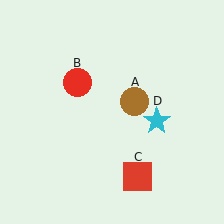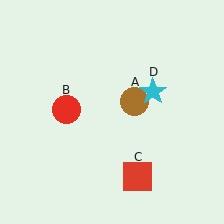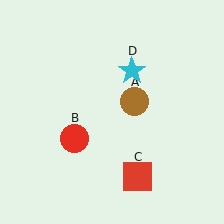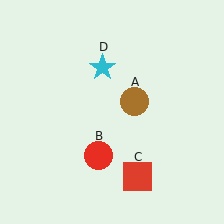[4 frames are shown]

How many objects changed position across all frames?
2 objects changed position: red circle (object B), cyan star (object D).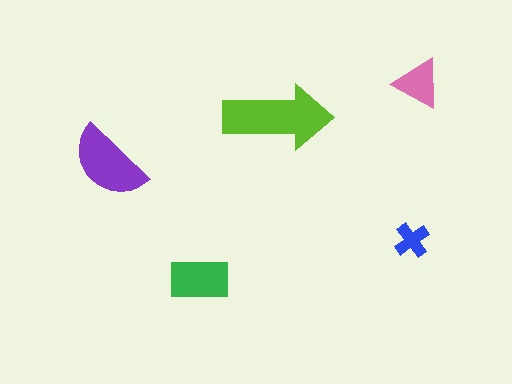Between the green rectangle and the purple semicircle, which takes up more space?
The purple semicircle.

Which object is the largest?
The lime arrow.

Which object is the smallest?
The blue cross.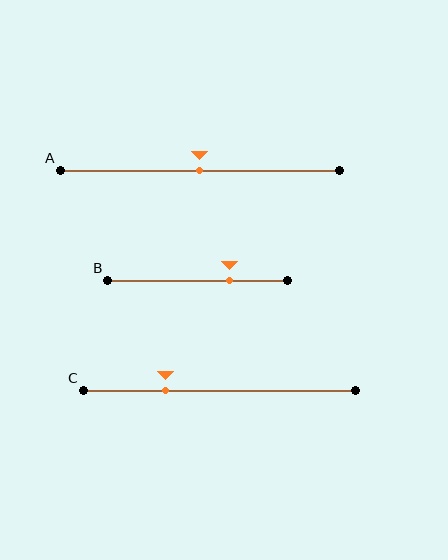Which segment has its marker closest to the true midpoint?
Segment A has its marker closest to the true midpoint.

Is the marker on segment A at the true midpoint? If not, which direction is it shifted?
Yes, the marker on segment A is at the true midpoint.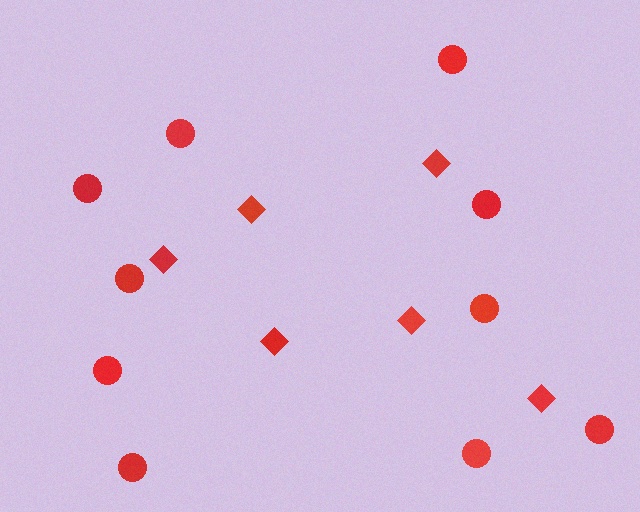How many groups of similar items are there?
There are 2 groups: one group of diamonds (6) and one group of circles (10).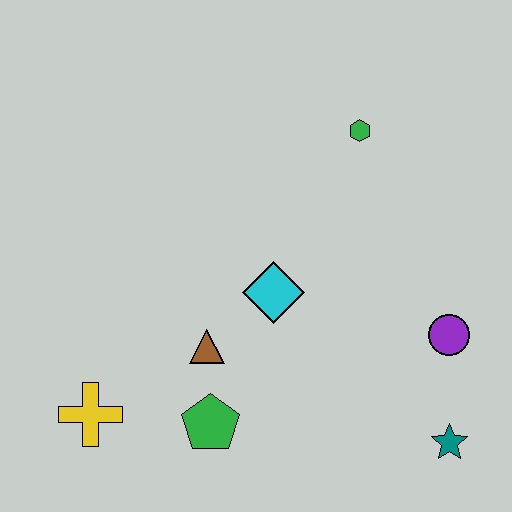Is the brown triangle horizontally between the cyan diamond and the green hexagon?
No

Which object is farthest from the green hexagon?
The yellow cross is farthest from the green hexagon.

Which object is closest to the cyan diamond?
The brown triangle is closest to the cyan diamond.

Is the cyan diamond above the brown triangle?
Yes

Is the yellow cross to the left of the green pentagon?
Yes